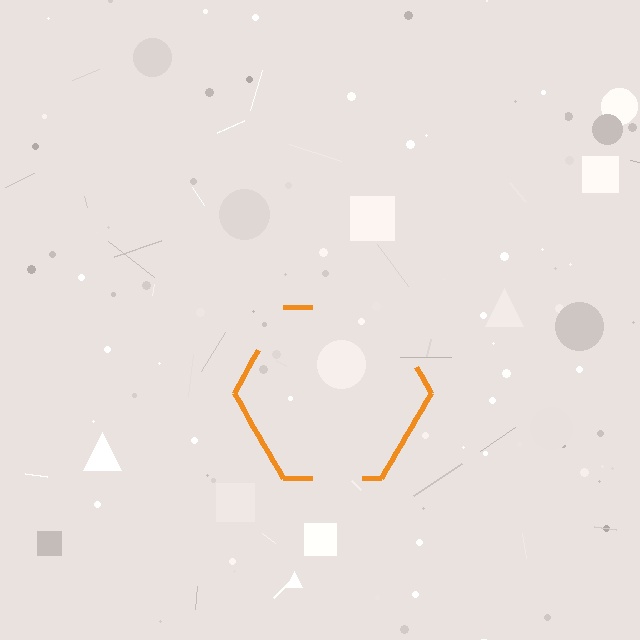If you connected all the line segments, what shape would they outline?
They would outline a hexagon.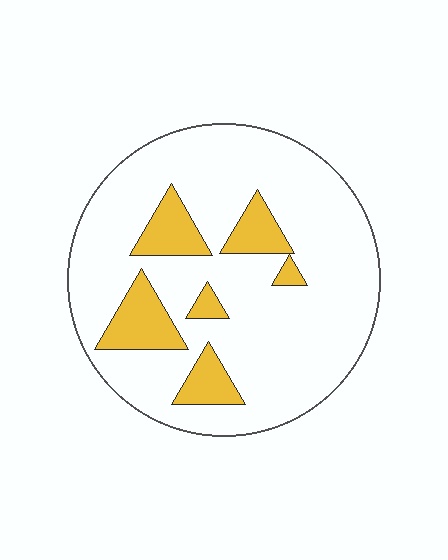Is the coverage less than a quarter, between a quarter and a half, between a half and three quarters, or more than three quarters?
Less than a quarter.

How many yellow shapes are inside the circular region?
6.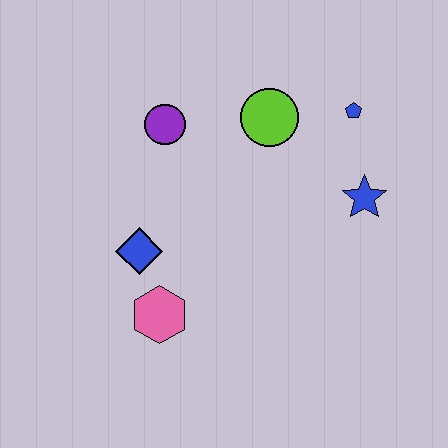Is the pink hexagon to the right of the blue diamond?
Yes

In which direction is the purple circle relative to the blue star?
The purple circle is to the left of the blue star.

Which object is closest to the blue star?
The blue pentagon is closest to the blue star.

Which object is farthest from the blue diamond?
The blue pentagon is farthest from the blue diamond.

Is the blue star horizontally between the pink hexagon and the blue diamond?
No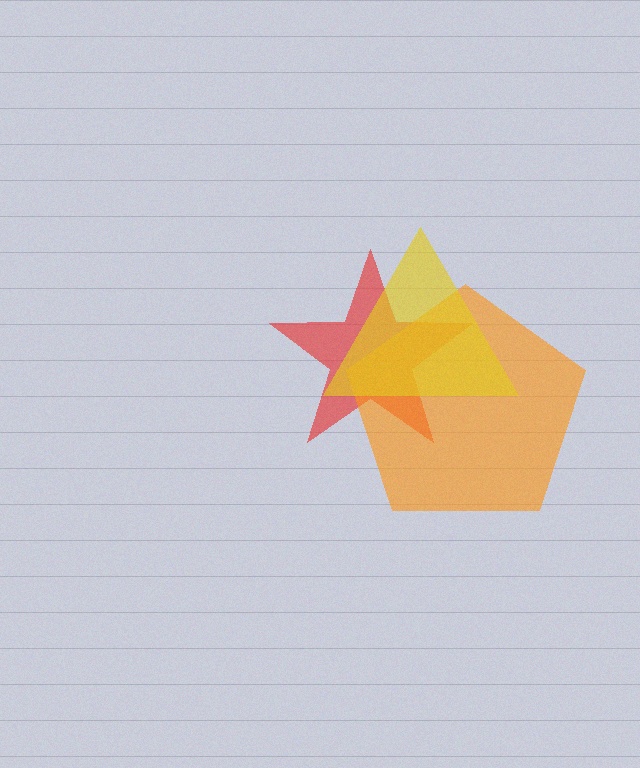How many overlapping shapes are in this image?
There are 3 overlapping shapes in the image.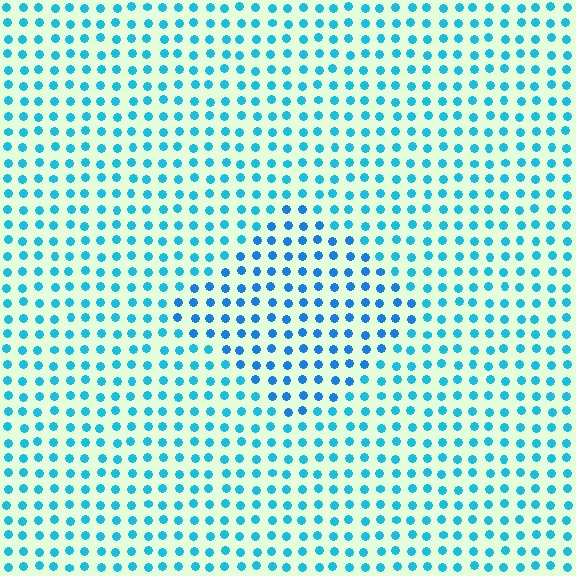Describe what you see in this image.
The image is filled with small cyan elements in a uniform arrangement. A diamond-shaped region is visible where the elements are tinted to a slightly different hue, forming a subtle color boundary.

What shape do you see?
I see a diamond.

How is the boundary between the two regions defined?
The boundary is defined purely by a slight shift in hue (about 20 degrees). Spacing, size, and orientation are identical on both sides.